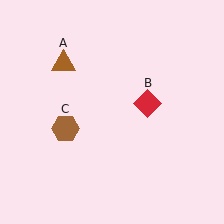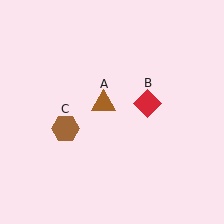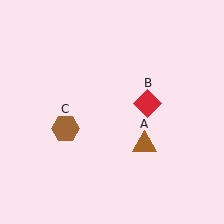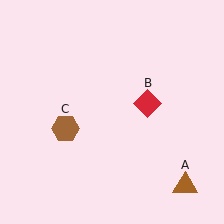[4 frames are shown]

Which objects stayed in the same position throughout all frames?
Red diamond (object B) and brown hexagon (object C) remained stationary.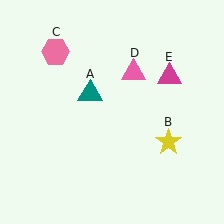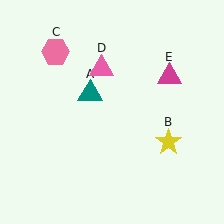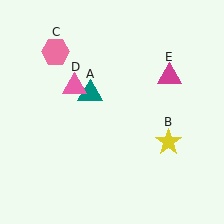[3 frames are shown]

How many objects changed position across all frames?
1 object changed position: pink triangle (object D).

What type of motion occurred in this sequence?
The pink triangle (object D) rotated counterclockwise around the center of the scene.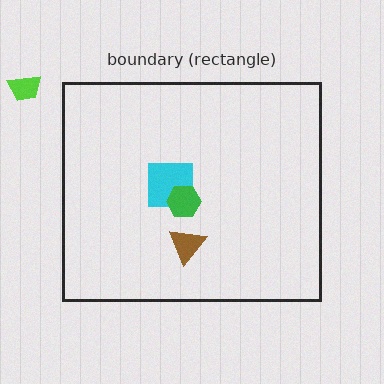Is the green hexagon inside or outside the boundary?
Inside.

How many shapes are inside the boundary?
3 inside, 1 outside.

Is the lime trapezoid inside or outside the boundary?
Outside.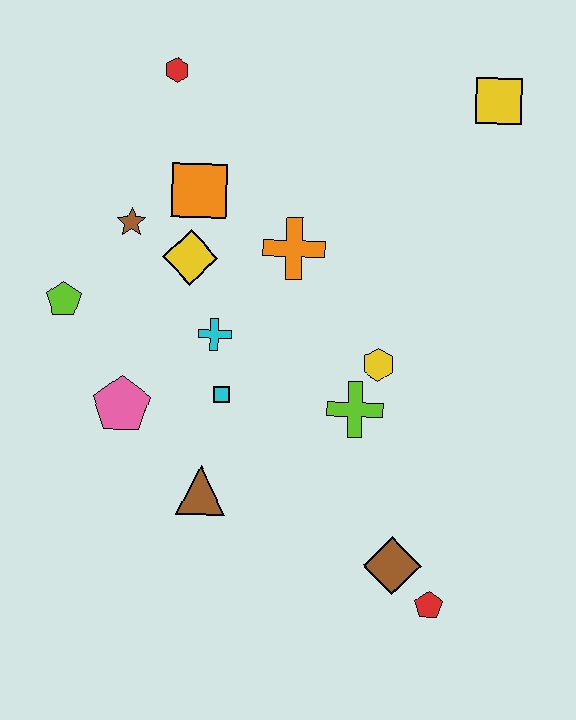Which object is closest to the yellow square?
The orange cross is closest to the yellow square.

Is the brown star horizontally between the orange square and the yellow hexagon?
No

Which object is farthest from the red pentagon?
The red hexagon is farthest from the red pentagon.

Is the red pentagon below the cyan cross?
Yes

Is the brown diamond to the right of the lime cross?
Yes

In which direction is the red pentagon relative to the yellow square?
The red pentagon is below the yellow square.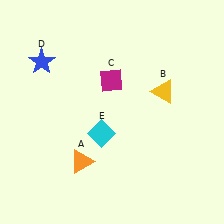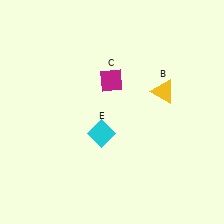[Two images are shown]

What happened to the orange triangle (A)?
The orange triangle (A) was removed in Image 2. It was in the bottom-left area of Image 1.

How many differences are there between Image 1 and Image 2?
There are 2 differences between the two images.